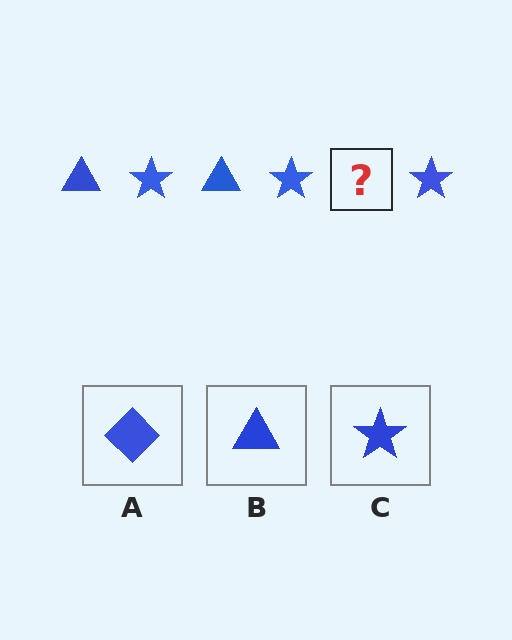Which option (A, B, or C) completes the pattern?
B.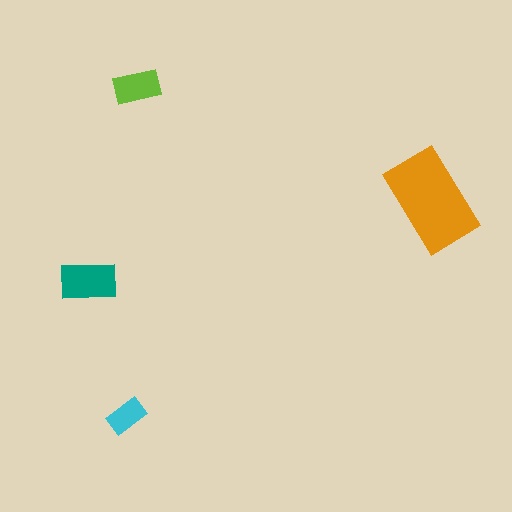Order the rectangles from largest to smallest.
the orange one, the teal one, the lime one, the cyan one.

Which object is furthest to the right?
The orange rectangle is rightmost.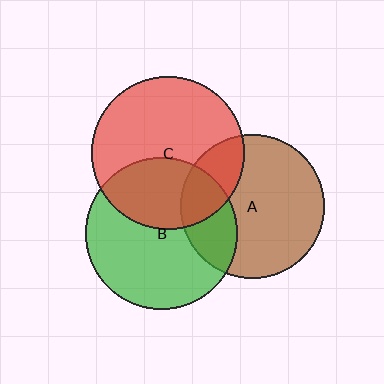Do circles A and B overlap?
Yes.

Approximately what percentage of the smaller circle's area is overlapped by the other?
Approximately 25%.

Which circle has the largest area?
Circle C (red).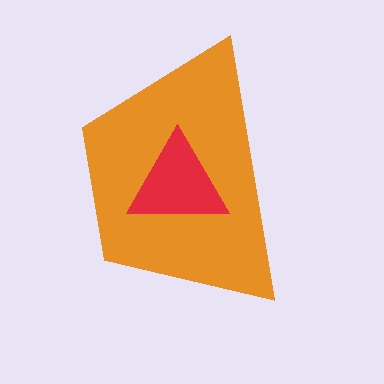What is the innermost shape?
The red triangle.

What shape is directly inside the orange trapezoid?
The red triangle.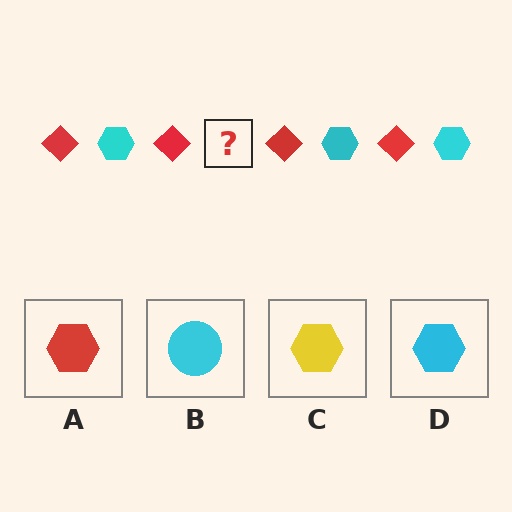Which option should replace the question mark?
Option D.